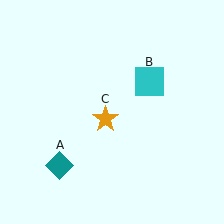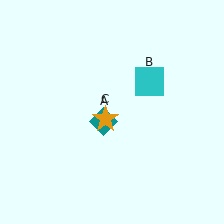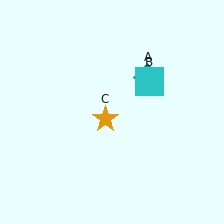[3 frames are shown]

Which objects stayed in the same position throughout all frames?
Cyan square (object B) and orange star (object C) remained stationary.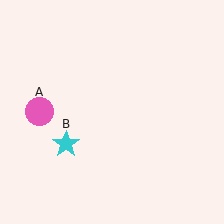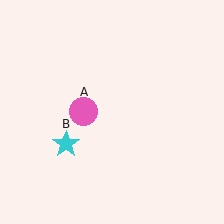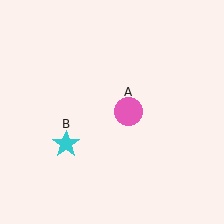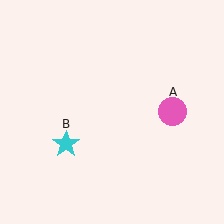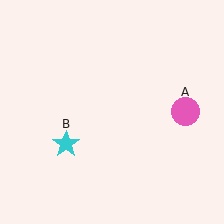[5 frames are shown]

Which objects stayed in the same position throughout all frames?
Cyan star (object B) remained stationary.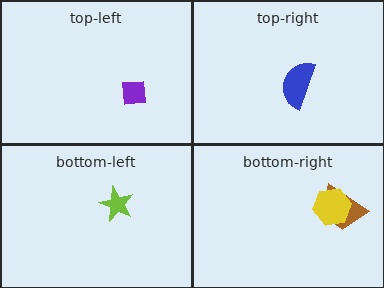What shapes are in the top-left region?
The purple square.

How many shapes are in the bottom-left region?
1.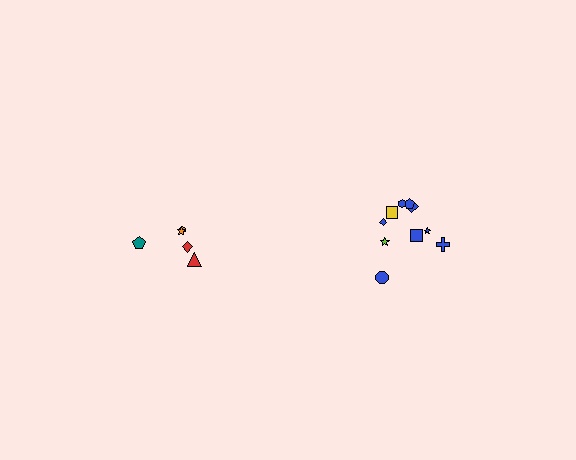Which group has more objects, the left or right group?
The right group.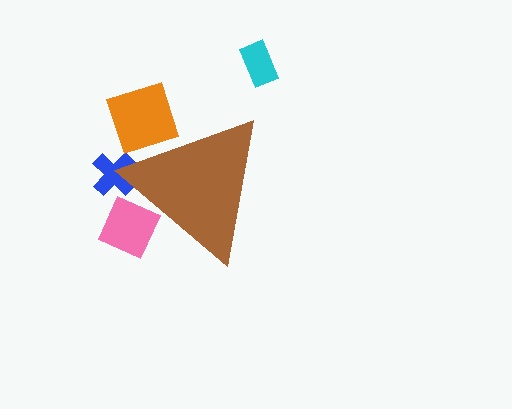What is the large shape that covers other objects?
A brown triangle.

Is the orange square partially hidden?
Yes, the orange square is partially hidden behind the brown triangle.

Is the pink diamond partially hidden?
Yes, the pink diamond is partially hidden behind the brown triangle.